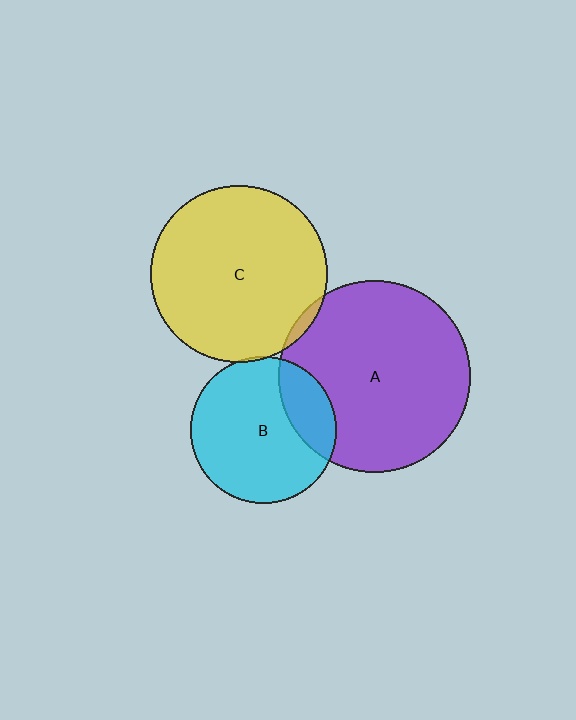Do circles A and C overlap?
Yes.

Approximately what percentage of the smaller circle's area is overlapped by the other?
Approximately 5%.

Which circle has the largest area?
Circle A (purple).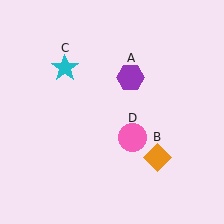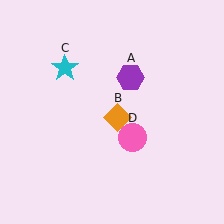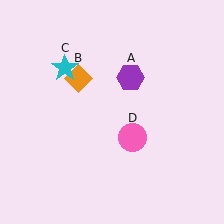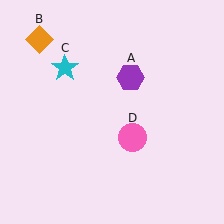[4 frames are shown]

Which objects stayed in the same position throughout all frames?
Purple hexagon (object A) and cyan star (object C) and pink circle (object D) remained stationary.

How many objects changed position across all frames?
1 object changed position: orange diamond (object B).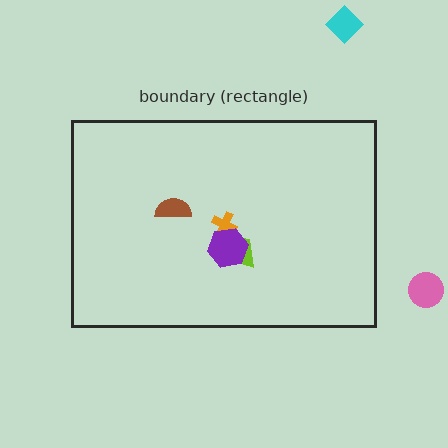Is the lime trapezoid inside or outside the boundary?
Inside.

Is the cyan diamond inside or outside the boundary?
Outside.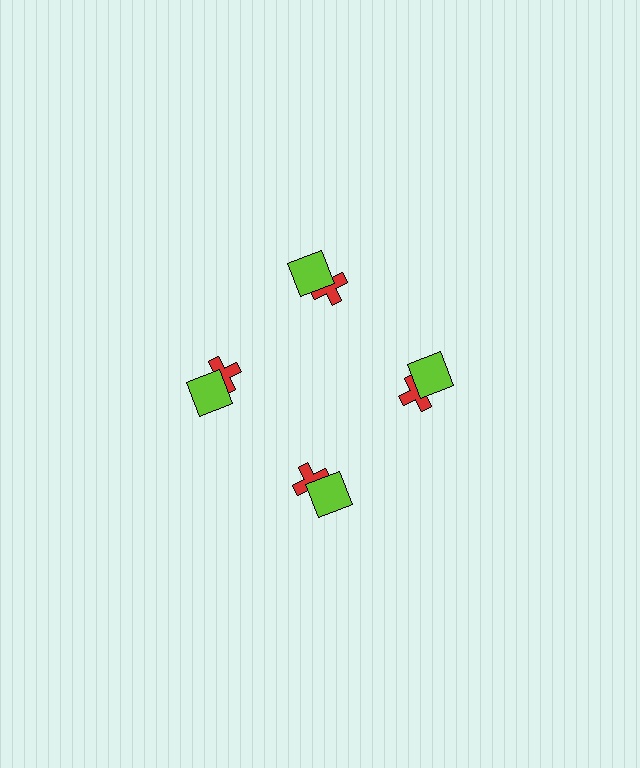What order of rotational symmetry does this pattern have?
This pattern has 4-fold rotational symmetry.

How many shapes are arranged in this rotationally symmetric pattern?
There are 8 shapes, arranged in 4 groups of 2.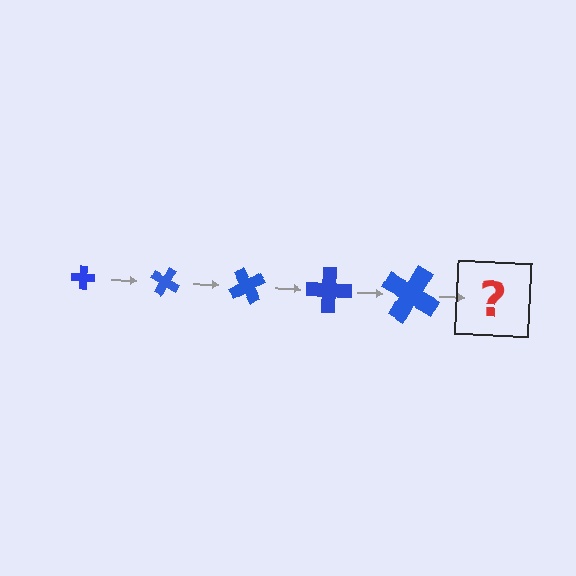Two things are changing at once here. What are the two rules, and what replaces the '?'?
The two rules are that the cross grows larger each step and it rotates 30 degrees each step. The '?' should be a cross, larger than the previous one and rotated 150 degrees from the start.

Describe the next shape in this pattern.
It should be a cross, larger than the previous one and rotated 150 degrees from the start.